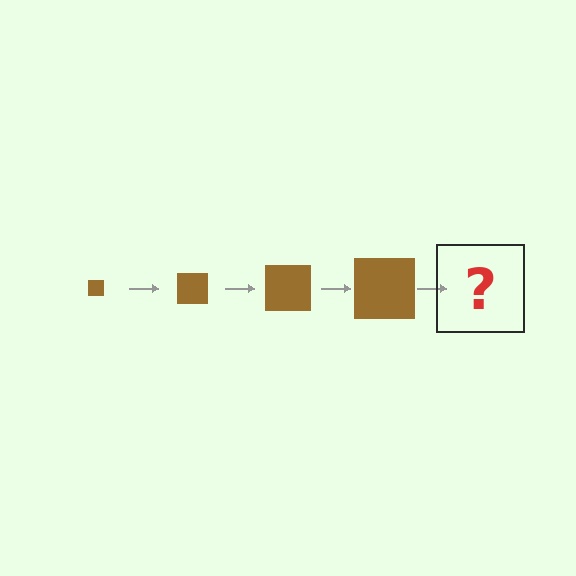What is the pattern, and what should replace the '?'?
The pattern is that the square gets progressively larger each step. The '?' should be a brown square, larger than the previous one.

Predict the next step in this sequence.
The next step is a brown square, larger than the previous one.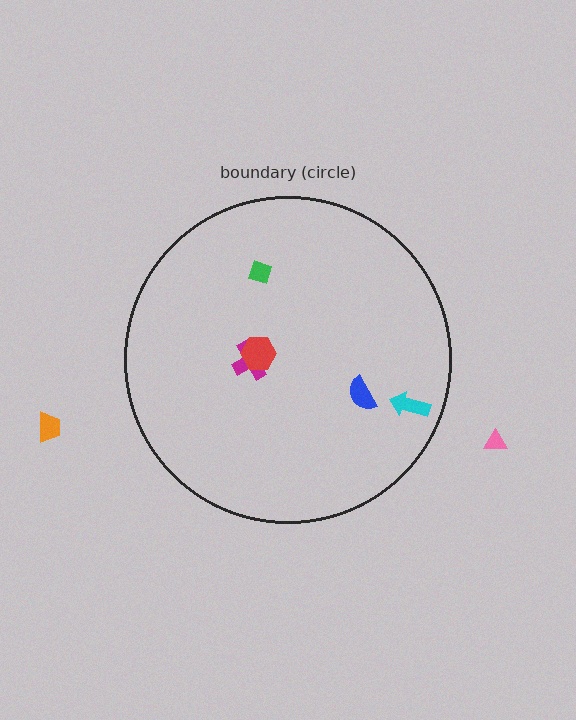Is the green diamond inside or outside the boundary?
Inside.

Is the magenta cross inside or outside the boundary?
Inside.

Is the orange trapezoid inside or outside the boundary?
Outside.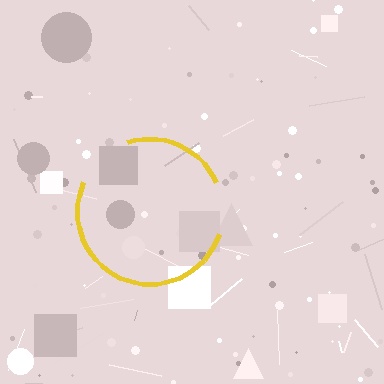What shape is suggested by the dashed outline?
The dashed outline suggests a circle.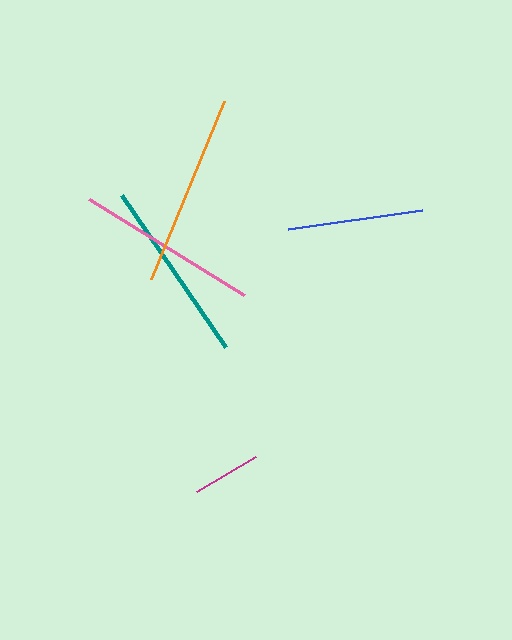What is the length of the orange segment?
The orange segment is approximately 192 pixels long.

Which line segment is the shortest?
The magenta line is the shortest at approximately 69 pixels.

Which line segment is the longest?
The orange line is the longest at approximately 192 pixels.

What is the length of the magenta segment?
The magenta segment is approximately 69 pixels long.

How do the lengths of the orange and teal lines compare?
The orange and teal lines are approximately the same length.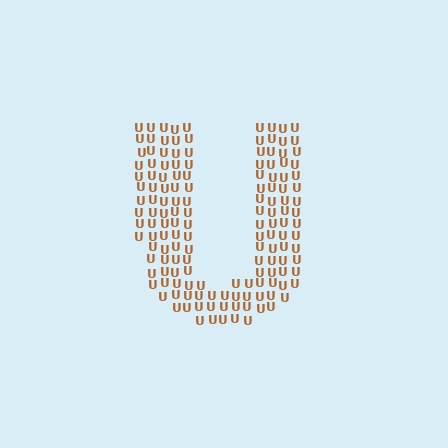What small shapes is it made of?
It is made of small letter U's.